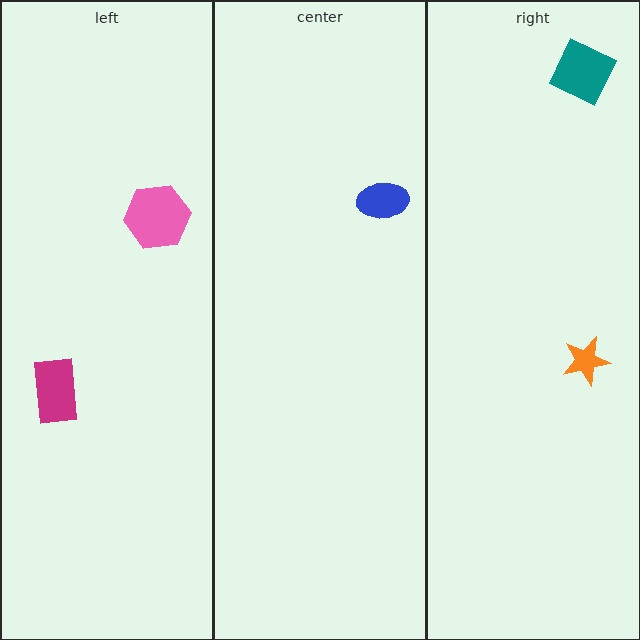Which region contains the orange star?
The right region.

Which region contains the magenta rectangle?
The left region.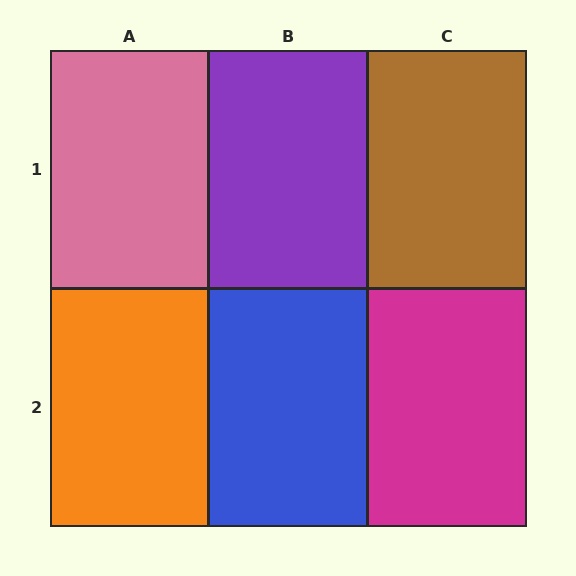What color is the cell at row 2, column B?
Blue.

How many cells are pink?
1 cell is pink.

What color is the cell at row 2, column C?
Magenta.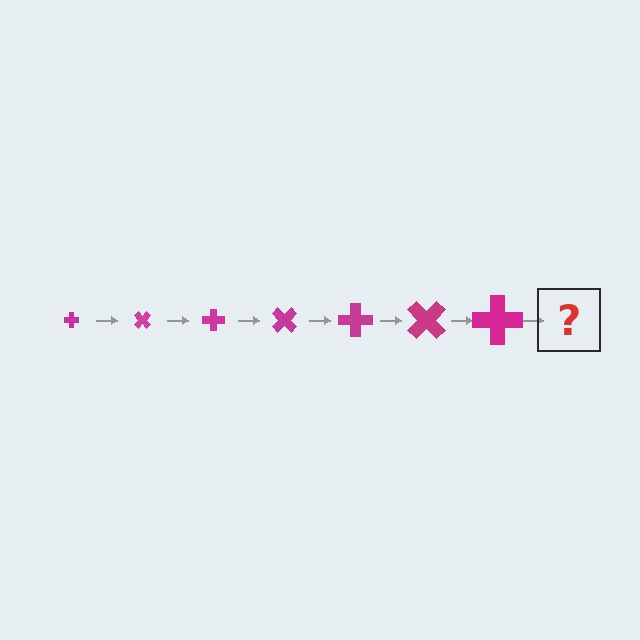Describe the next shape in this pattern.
It should be a cross, larger than the previous one and rotated 315 degrees from the start.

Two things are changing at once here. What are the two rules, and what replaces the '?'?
The two rules are that the cross grows larger each step and it rotates 45 degrees each step. The '?' should be a cross, larger than the previous one and rotated 315 degrees from the start.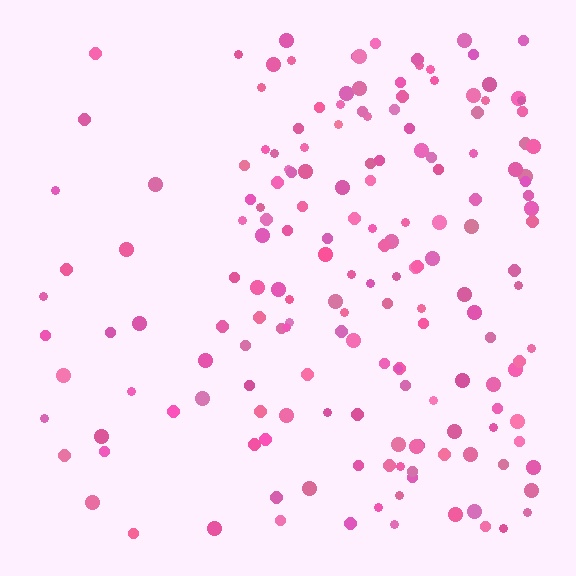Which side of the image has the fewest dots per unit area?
The left.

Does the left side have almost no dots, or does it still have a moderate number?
Still a moderate number, just noticeably fewer than the right.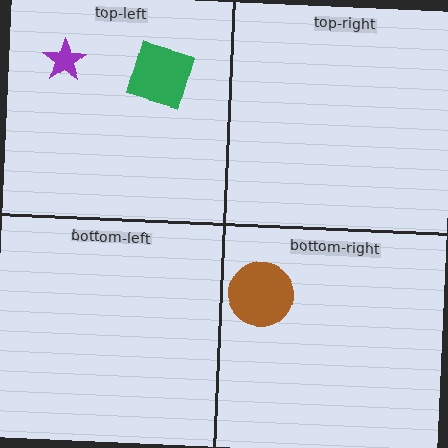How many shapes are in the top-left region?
2.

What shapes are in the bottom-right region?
The brown circle.